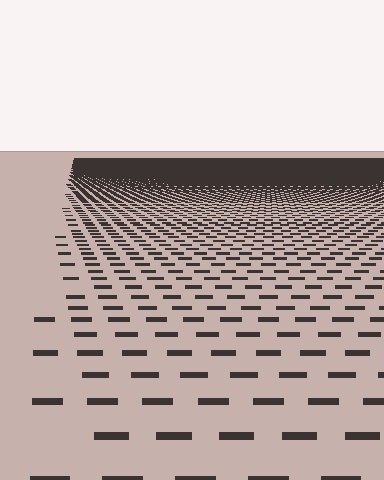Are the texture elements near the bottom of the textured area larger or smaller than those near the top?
Larger. Near the bottom, elements are closer to the viewer and appear at a bigger on-screen size.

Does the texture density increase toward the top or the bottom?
Density increases toward the top.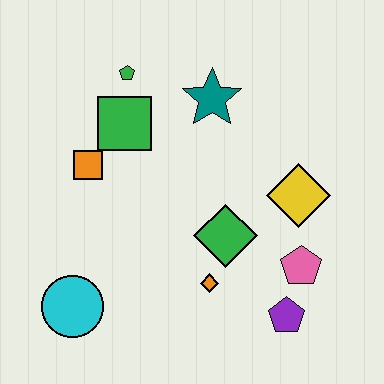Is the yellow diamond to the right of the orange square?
Yes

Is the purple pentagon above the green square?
No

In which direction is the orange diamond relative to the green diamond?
The orange diamond is below the green diamond.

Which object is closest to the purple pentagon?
The pink pentagon is closest to the purple pentagon.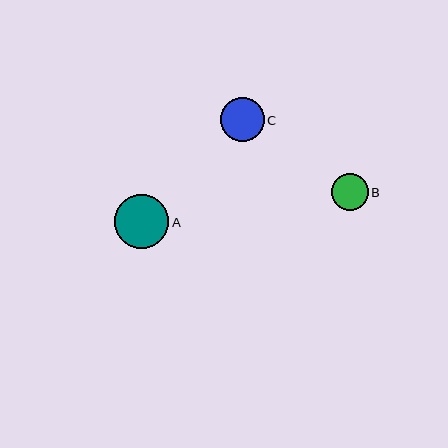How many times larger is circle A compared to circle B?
Circle A is approximately 1.5 times the size of circle B.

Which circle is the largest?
Circle A is the largest with a size of approximately 55 pixels.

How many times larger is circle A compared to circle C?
Circle A is approximately 1.3 times the size of circle C.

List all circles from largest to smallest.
From largest to smallest: A, C, B.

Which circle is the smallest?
Circle B is the smallest with a size of approximately 37 pixels.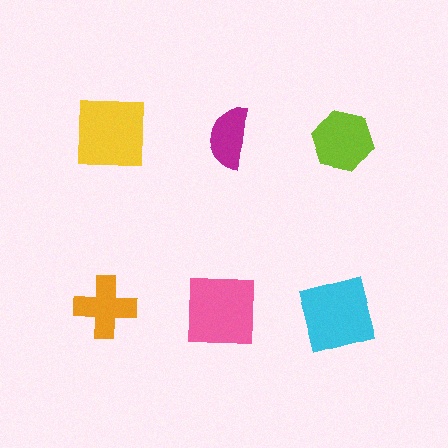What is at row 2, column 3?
A cyan square.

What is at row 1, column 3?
A lime hexagon.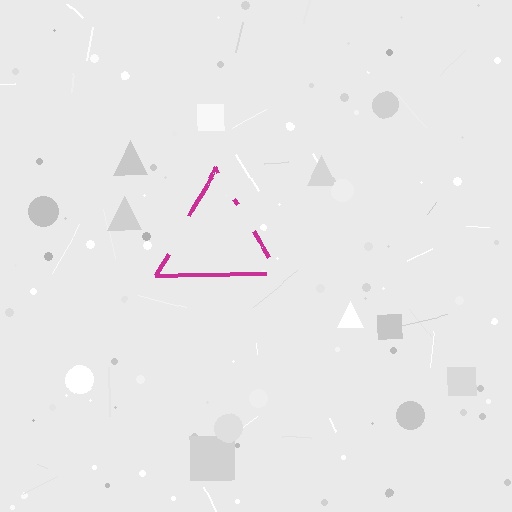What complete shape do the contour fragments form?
The contour fragments form a triangle.